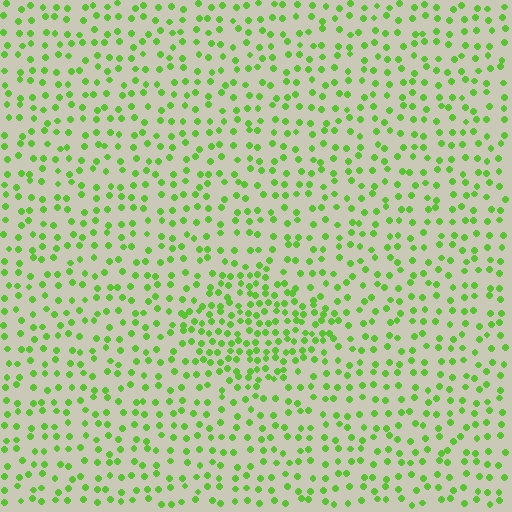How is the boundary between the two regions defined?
The boundary is defined by a change in element density (approximately 1.8x ratio). All elements are the same color, size, and shape.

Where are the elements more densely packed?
The elements are more densely packed inside the diamond boundary.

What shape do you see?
I see a diamond.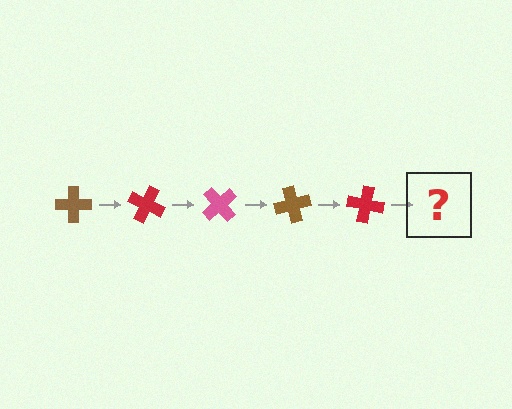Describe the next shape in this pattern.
It should be a pink cross, rotated 125 degrees from the start.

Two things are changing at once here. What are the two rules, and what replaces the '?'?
The two rules are that it rotates 25 degrees each step and the color cycles through brown, red, and pink. The '?' should be a pink cross, rotated 125 degrees from the start.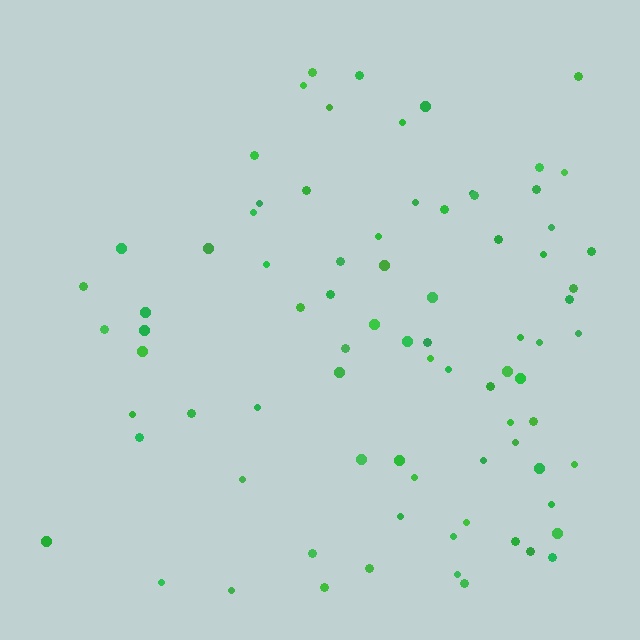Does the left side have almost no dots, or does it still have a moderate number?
Still a moderate number, just noticeably fewer than the right.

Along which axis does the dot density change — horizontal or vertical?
Horizontal.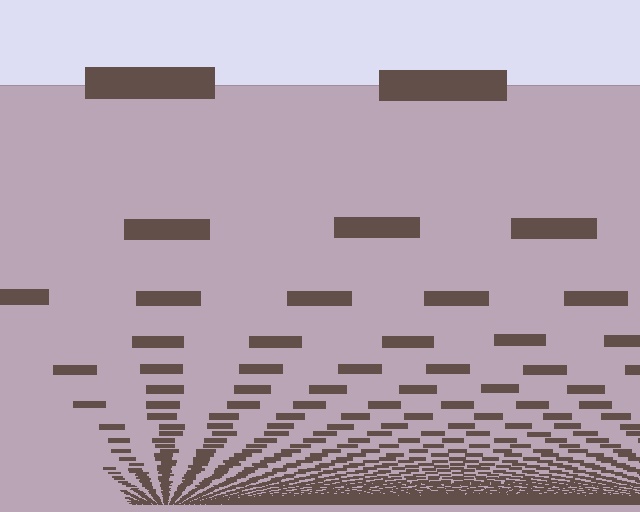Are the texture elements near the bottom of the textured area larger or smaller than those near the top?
Smaller. The gradient is inverted — elements near the bottom are smaller and denser.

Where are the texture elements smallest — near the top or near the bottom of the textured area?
Near the bottom.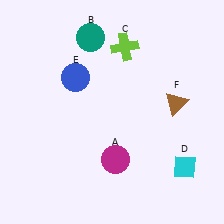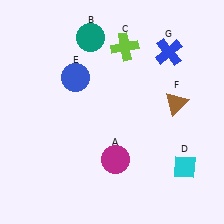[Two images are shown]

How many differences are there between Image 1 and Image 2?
There is 1 difference between the two images.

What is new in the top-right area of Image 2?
A blue cross (G) was added in the top-right area of Image 2.